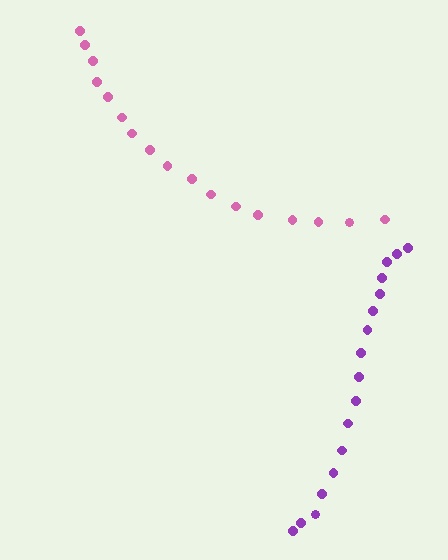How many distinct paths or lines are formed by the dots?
There are 2 distinct paths.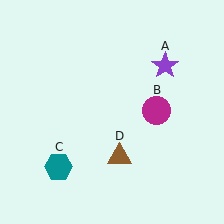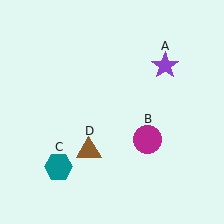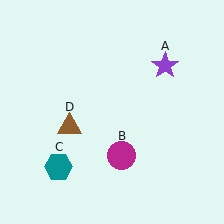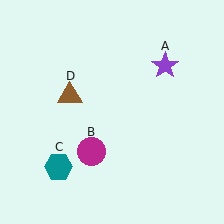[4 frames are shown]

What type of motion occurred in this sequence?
The magenta circle (object B), brown triangle (object D) rotated clockwise around the center of the scene.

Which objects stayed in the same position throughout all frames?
Purple star (object A) and teal hexagon (object C) remained stationary.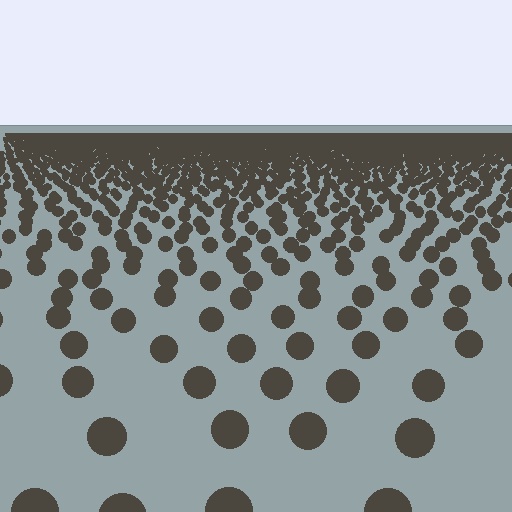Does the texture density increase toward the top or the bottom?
Density increases toward the top.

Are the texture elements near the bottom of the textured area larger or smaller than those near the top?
Larger. Near the bottom, elements are closer to the viewer and appear at a bigger on-screen size.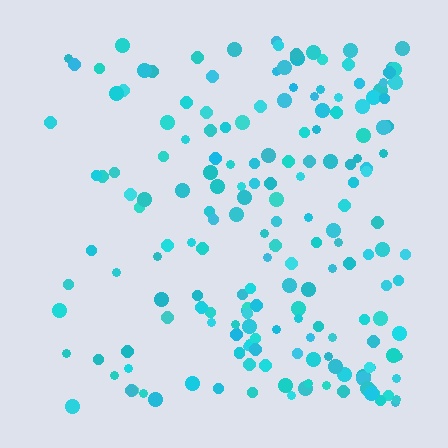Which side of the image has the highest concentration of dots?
The right.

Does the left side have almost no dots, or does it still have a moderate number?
Still a moderate number, just noticeably fewer than the right.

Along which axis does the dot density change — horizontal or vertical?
Horizontal.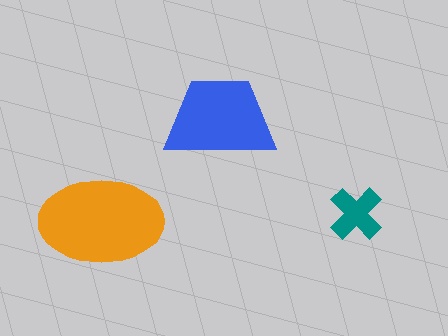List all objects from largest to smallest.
The orange ellipse, the blue trapezoid, the teal cross.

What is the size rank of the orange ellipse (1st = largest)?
1st.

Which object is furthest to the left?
The orange ellipse is leftmost.